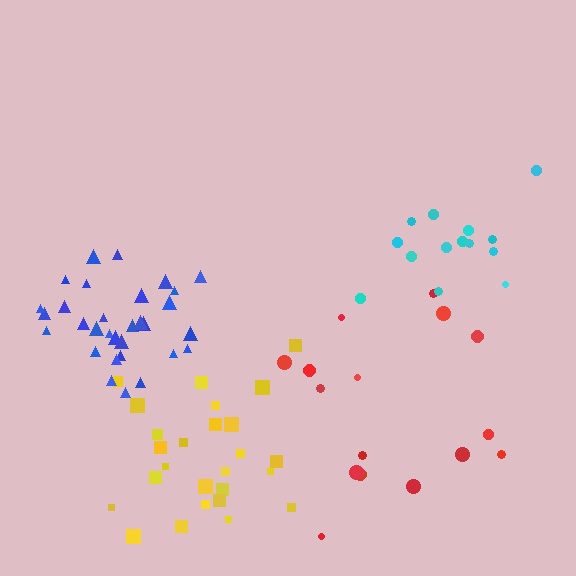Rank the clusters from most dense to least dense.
blue, cyan, yellow, red.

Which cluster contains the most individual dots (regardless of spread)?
Blue (31).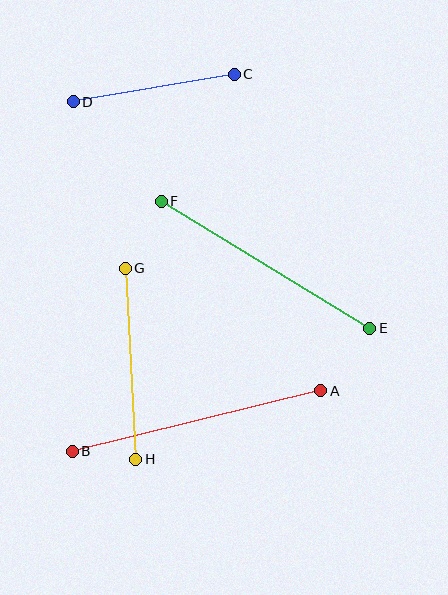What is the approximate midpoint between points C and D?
The midpoint is at approximately (154, 88) pixels.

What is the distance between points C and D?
The distance is approximately 163 pixels.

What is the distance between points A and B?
The distance is approximately 256 pixels.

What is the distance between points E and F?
The distance is approximately 244 pixels.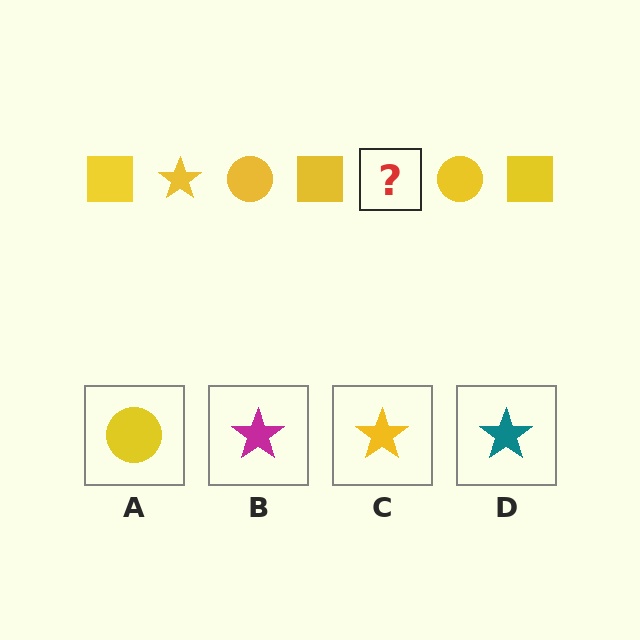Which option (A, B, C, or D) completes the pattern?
C.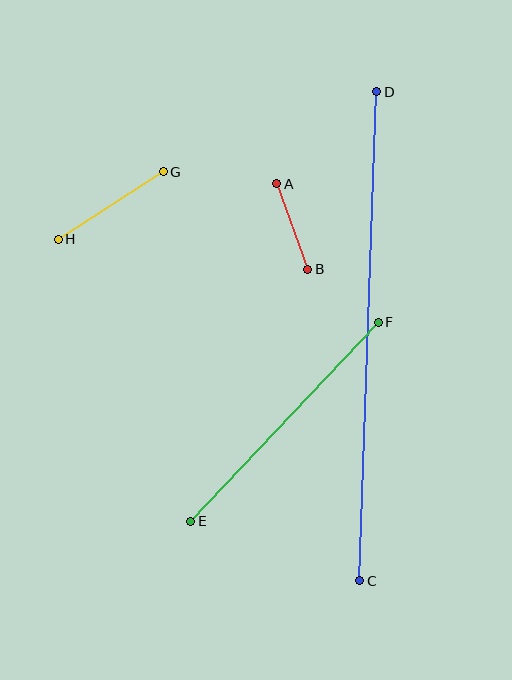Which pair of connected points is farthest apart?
Points C and D are farthest apart.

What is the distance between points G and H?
The distance is approximately 125 pixels.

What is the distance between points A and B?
The distance is approximately 91 pixels.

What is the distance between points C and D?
The distance is approximately 489 pixels.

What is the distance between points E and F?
The distance is approximately 273 pixels.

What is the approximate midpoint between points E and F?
The midpoint is at approximately (284, 422) pixels.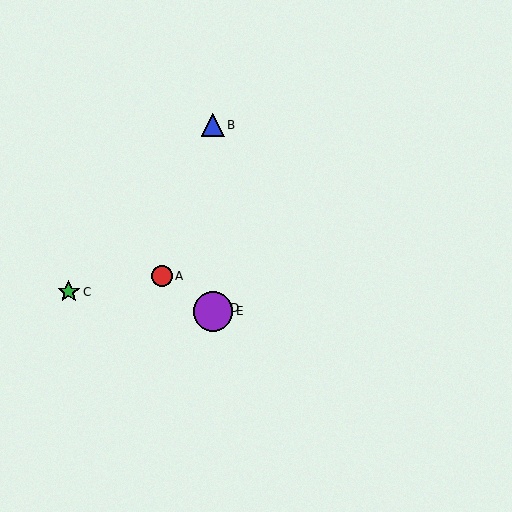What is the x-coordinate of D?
Object D is at x≈213.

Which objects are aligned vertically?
Objects B, D, E are aligned vertically.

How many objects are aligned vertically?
3 objects (B, D, E) are aligned vertically.